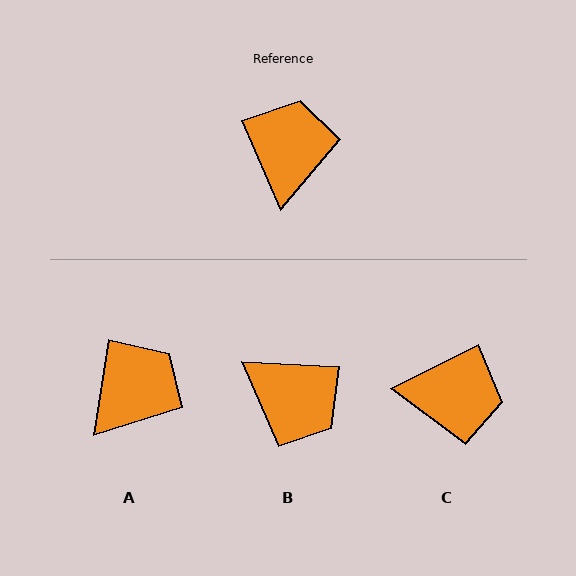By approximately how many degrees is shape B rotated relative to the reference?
Approximately 116 degrees clockwise.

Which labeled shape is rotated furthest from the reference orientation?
B, about 116 degrees away.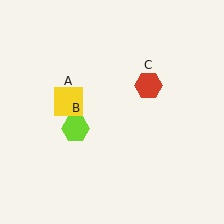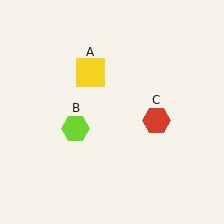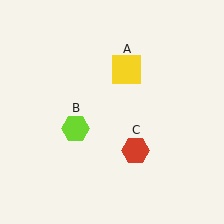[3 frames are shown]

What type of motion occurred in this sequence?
The yellow square (object A), red hexagon (object C) rotated clockwise around the center of the scene.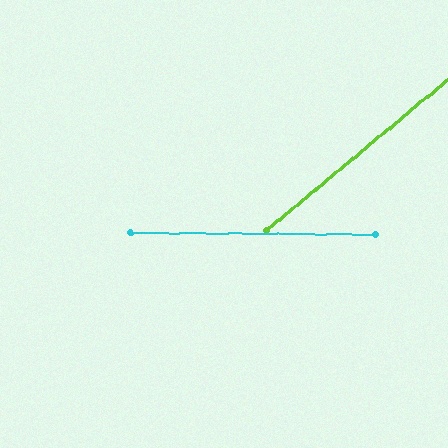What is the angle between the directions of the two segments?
Approximately 40 degrees.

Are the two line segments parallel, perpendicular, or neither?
Neither parallel nor perpendicular — they differ by about 40°.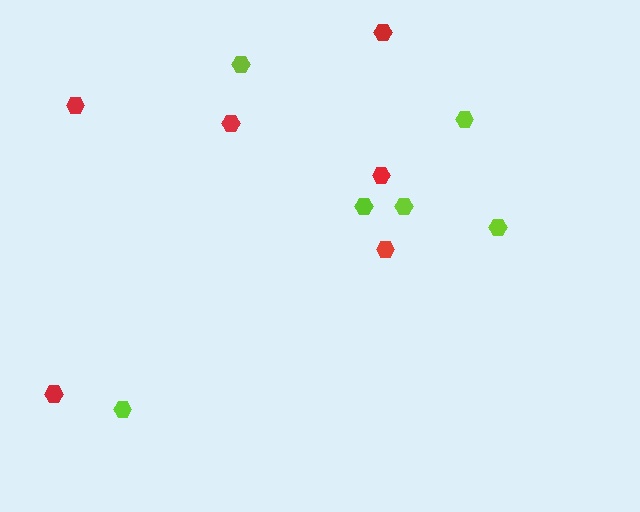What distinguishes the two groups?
There are 2 groups: one group of lime hexagons (6) and one group of red hexagons (6).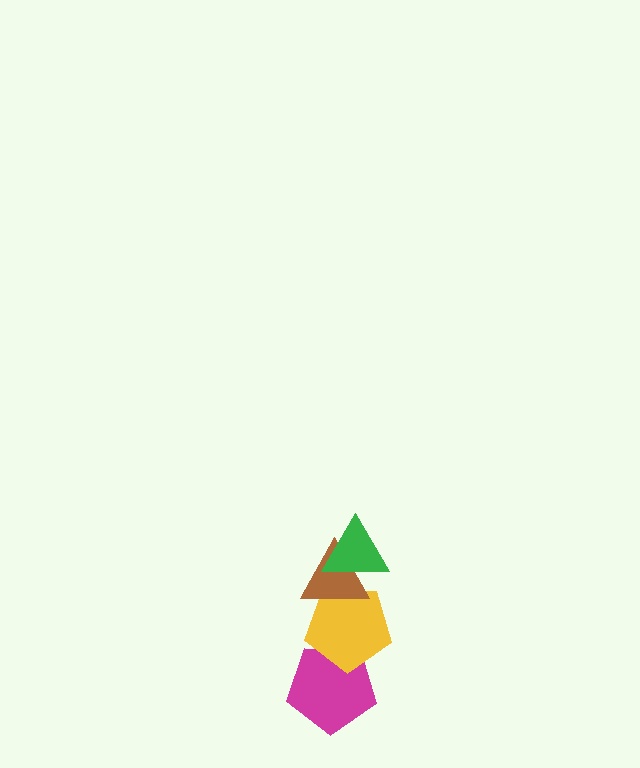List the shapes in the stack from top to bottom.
From top to bottom: the green triangle, the brown triangle, the yellow pentagon, the magenta pentagon.